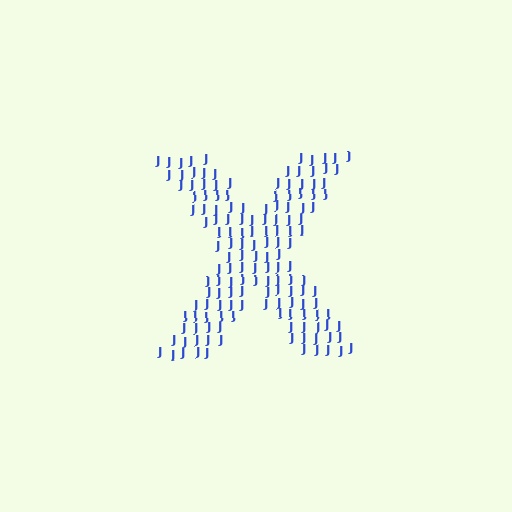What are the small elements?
The small elements are letter J's.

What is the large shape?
The large shape is the letter X.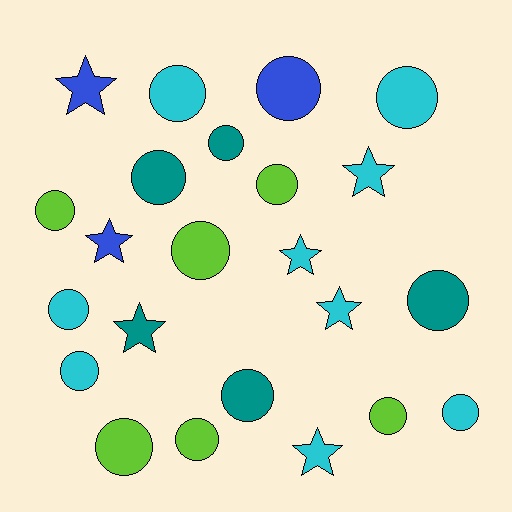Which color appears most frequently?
Cyan, with 9 objects.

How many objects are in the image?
There are 23 objects.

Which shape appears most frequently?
Circle, with 16 objects.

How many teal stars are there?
There is 1 teal star.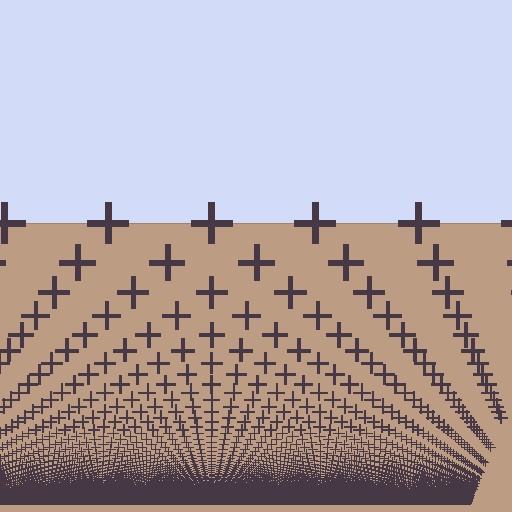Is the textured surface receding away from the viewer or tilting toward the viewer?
The surface appears to tilt toward the viewer. Texture elements get larger and sparser toward the top.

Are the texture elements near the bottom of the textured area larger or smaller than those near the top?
Smaller. The gradient is inverted — elements near the bottom are smaller and denser.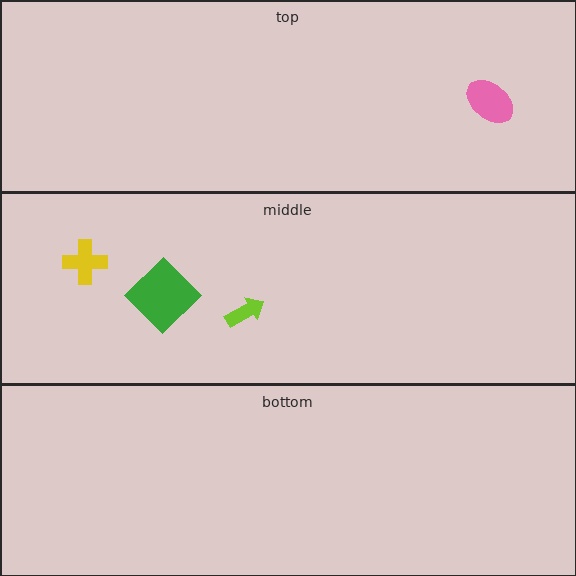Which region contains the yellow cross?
The middle region.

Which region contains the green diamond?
The middle region.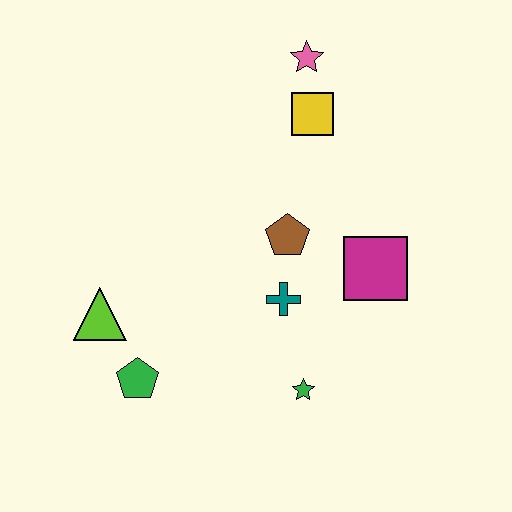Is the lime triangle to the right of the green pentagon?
No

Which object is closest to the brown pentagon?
The teal cross is closest to the brown pentagon.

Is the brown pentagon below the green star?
No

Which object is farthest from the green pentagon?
The pink star is farthest from the green pentagon.